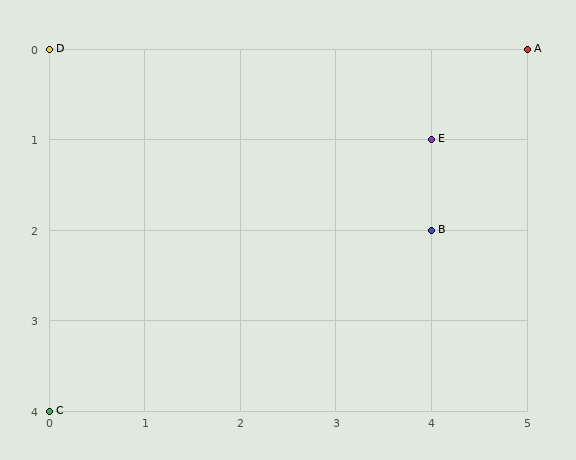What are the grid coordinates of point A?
Point A is at grid coordinates (5, 0).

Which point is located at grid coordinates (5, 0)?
Point A is at (5, 0).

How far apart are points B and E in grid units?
Points B and E are 1 row apart.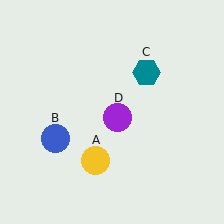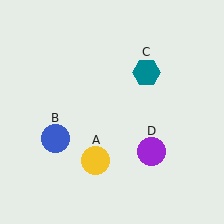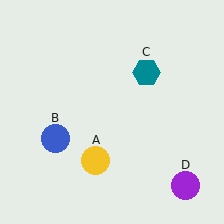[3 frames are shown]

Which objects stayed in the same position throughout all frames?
Yellow circle (object A) and blue circle (object B) and teal hexagon (object C) remained stationary.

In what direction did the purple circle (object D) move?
The purple circle (object D) moved down and to the right.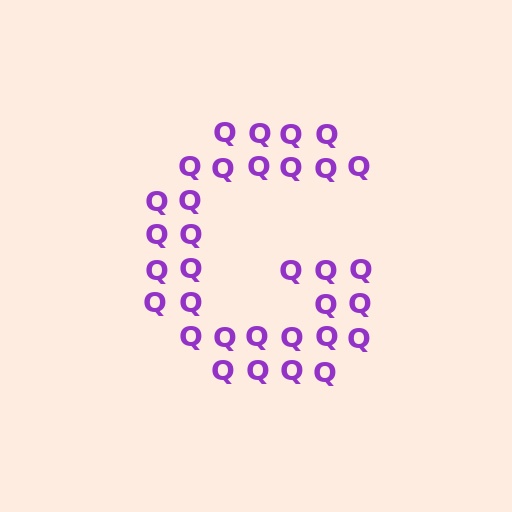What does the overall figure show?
The overall figure shows the letter G.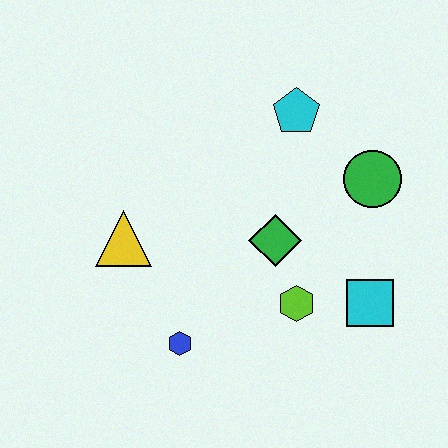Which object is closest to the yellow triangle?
The blue hexagon is closest to the yellow triangle.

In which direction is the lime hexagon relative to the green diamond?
The lime hexagon is below the green diamond.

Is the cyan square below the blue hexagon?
No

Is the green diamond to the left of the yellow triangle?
No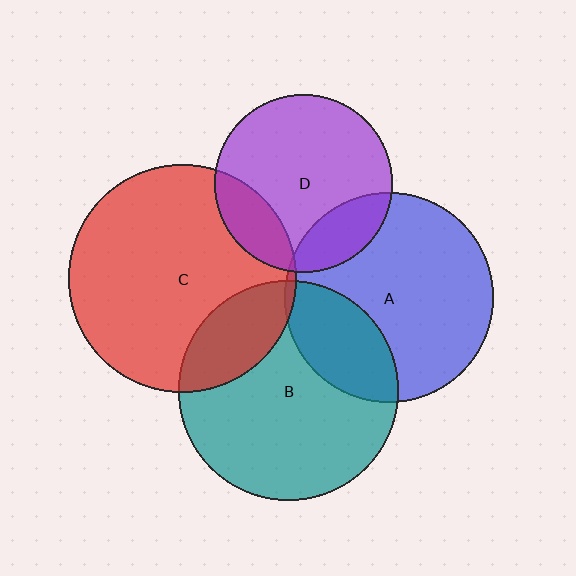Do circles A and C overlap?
Yes.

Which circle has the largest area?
Circle C (red).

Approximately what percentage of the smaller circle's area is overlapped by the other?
Approximately 5%.